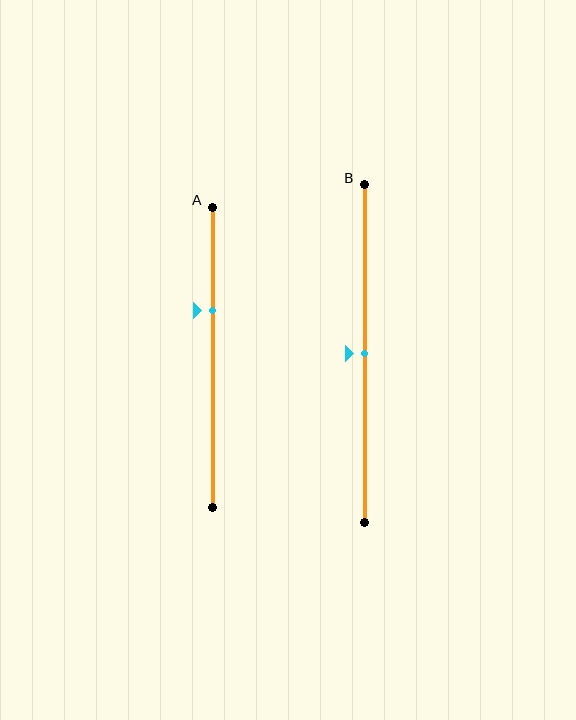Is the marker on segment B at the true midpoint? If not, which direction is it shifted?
Yes, the marker on segment B is at the true midpoint.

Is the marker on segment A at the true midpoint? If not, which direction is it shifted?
No, the marker on segment A is shifted upward by about 16% of the segment length.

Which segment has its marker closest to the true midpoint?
Segment B has its marker closest to the true midpoint.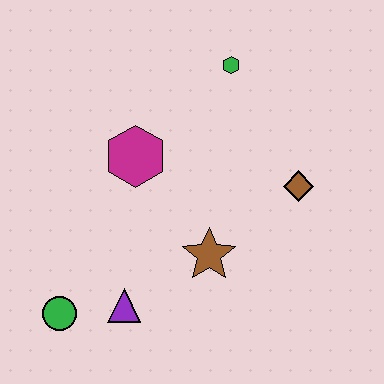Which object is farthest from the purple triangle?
The green hexagon is farthest from the purple triangle.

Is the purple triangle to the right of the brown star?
No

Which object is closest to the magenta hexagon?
The brown star is closest to the magenta hexagon.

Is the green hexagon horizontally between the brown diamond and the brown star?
Yes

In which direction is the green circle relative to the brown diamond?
The green circle is to the left of the brown diamond.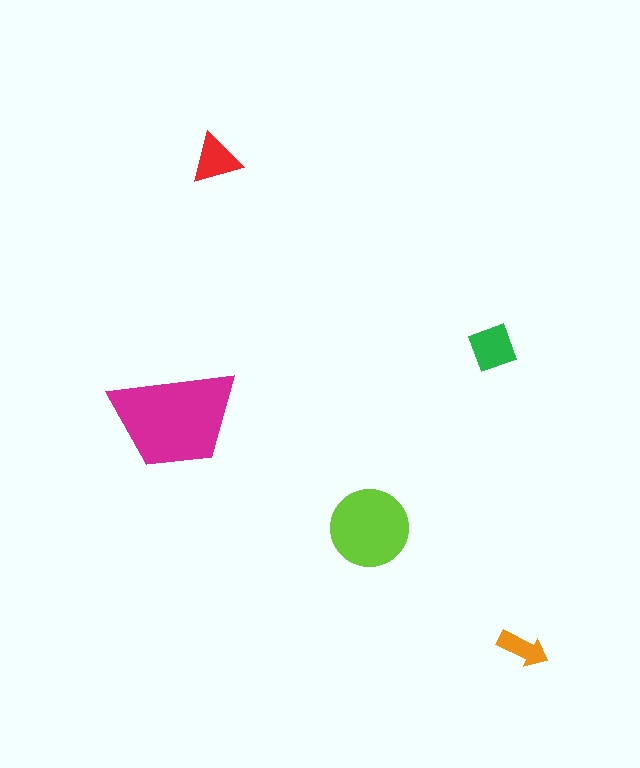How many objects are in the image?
There are 5 objects in the image.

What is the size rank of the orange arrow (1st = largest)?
5th.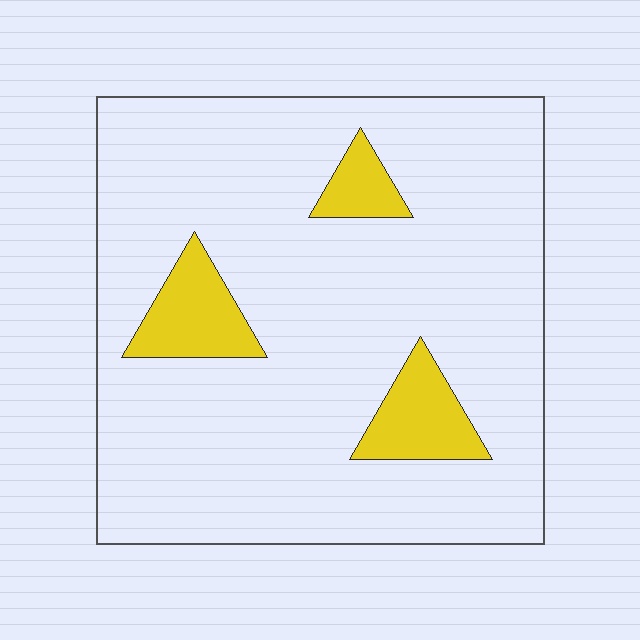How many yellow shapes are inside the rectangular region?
3.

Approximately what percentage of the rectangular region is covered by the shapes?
Approximately 10%.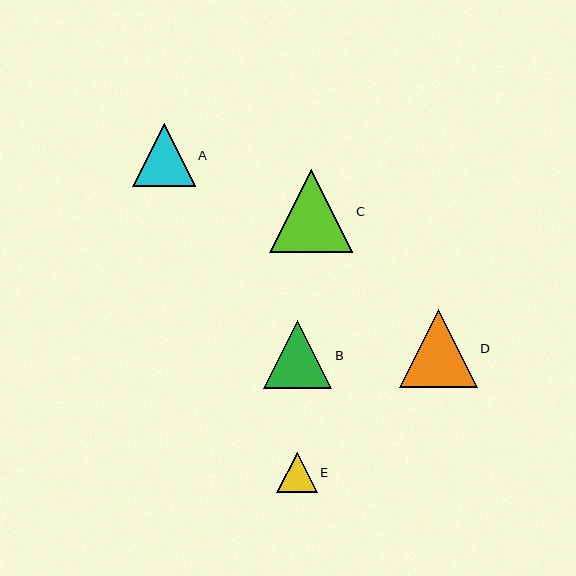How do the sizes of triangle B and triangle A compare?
Triangle B and triangle A are approximately the same size.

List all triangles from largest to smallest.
From largest to smallest: C, D, B, A, E.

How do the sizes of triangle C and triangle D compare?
Triangle C and triangle D are approximately the same size.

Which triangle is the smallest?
Triangle E is the smallest with a size of approximately 40 pixels.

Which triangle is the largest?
Triangle C is the largest with a size of approximately 83 pixels.